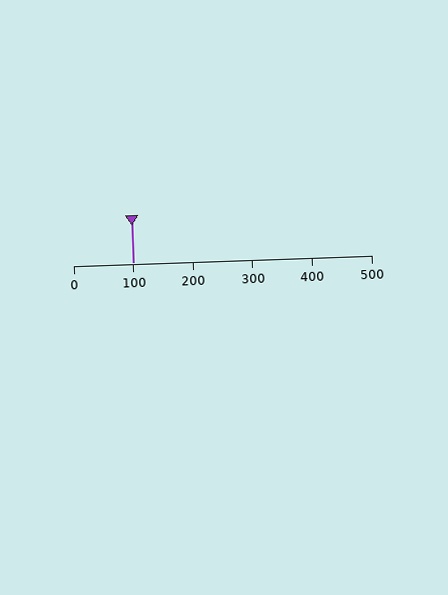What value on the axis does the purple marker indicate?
The marker indicates approximately 100.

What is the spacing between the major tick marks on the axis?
The major ticks are spaced 100 apart.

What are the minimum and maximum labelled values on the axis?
The axis runs from 0 to 500.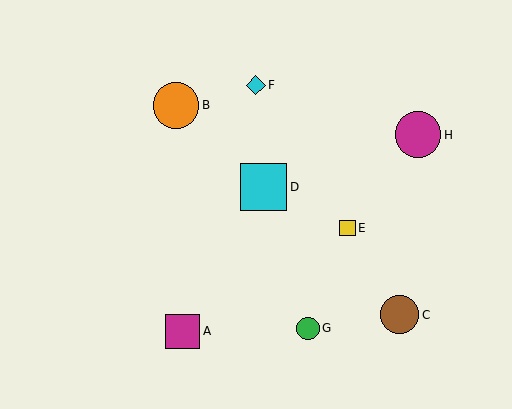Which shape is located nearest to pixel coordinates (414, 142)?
The magenta circle (labeled H) at (418, 135) is nearest to that location.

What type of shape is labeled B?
Shape B is an orange circle.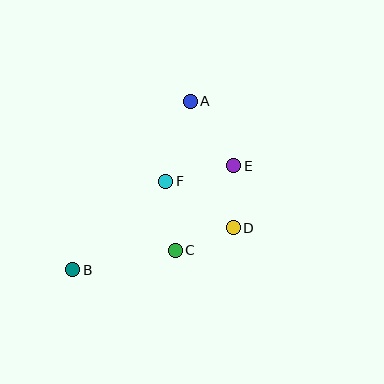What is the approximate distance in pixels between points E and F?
The distance between E and F is approximately 70 pixels.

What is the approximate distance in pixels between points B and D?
The distance between B and D is approximately 166 pixels.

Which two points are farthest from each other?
Points A and B are farthest from each other.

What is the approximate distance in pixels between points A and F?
The distance between A and F is approximately 84 pixels.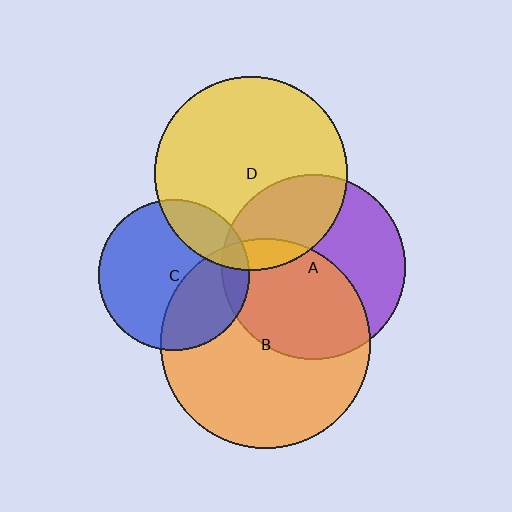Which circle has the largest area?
Circle B (orange).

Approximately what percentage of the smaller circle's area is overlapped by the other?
Approximately 50%.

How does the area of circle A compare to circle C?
Approximately 1.5 times.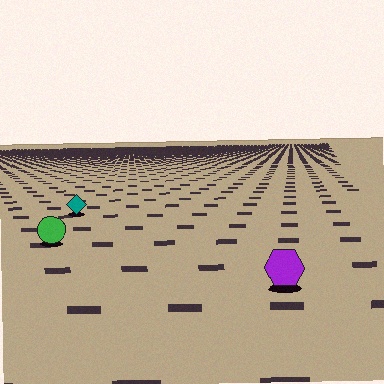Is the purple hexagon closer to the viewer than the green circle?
Yes. The purple hexagon is closer — you can tell from the texture gradient: the ground texture is coarser near it.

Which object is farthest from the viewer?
The teal diamond is farthest from the viewer. It appears smaller and the ground texture around it is denser.